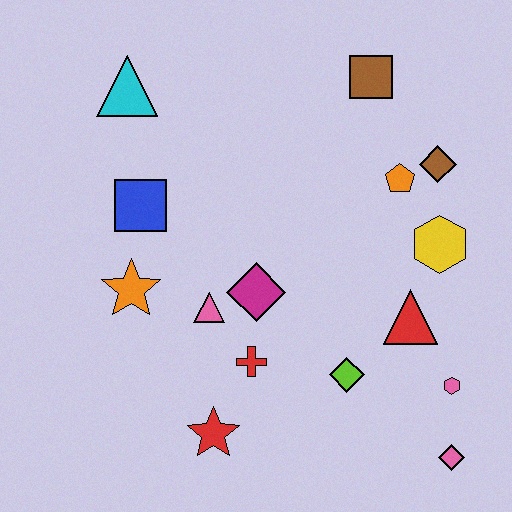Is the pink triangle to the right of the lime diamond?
No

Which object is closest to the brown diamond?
The orange pentagon is closest to the brown diamond.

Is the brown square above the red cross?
Yes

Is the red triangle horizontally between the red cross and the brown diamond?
Yes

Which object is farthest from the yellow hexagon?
The cyan triangle is farthest from the yellow hexagon.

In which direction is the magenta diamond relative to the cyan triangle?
The magenta diamond is below the cyan triangle.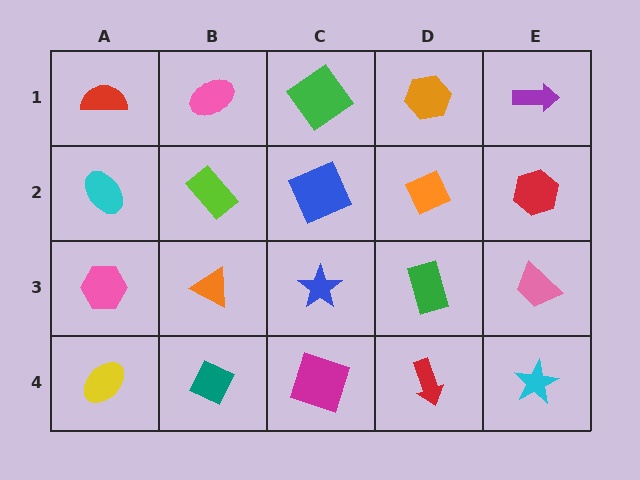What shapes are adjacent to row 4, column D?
A green rectangle (row 3, column D), a magenta square (row 4, column C), a cyan star (row 4, column E).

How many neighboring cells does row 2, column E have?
3.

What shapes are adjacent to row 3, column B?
A lime rectangle (row 2, column B), a teal diamond (row 4, column B), a pink hexagon (row 3, column A), a blue star (row 3, column C).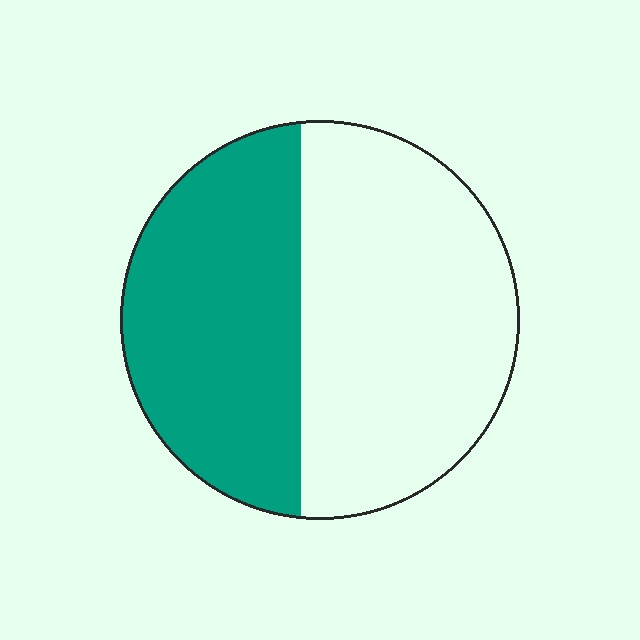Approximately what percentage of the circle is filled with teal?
Approximately 45%.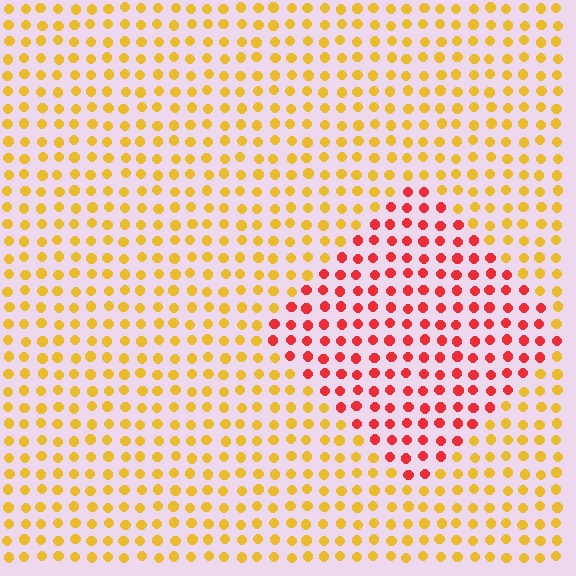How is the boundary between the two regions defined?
The boundary is defined purely by a slight shift in hue (about 49 degrees). Spacing, size, and orientation are identical on both sides.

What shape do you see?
I see a diamond.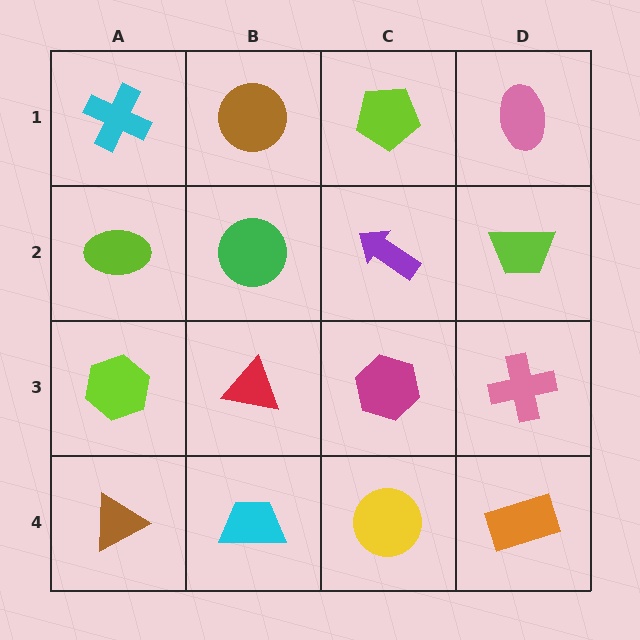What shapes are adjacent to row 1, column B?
A green circle (row 2, column B), a cyan cross (row 1, column A), a lime pentagon (row 1, column C).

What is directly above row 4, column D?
A pink cross.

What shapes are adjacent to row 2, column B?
A brown circle (row 1, column B), a red triangle (row 3, column B), a lime ellipse (row 2, column A), a purple arrow (row 2, column C).